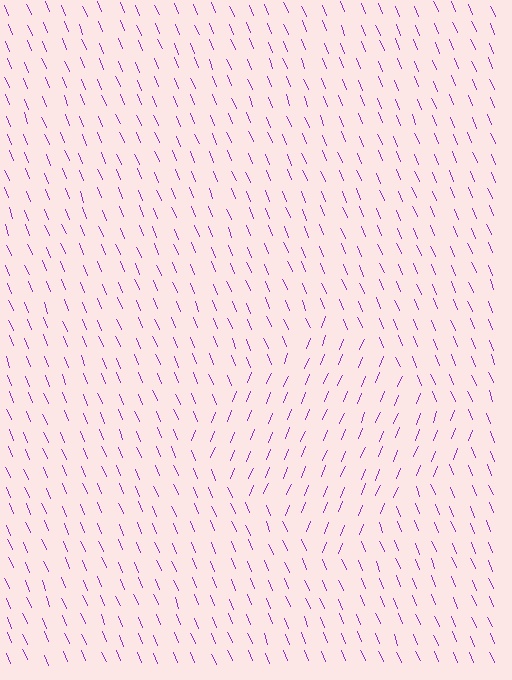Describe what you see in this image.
The image is filled with small purple line segments. A diamond region in the image has lines oriented differently from the surrounding lines, creating a visible texture boundary.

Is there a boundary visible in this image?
Yes, there is a texture boundary formed by a change in line orientation.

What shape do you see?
I see a diamond.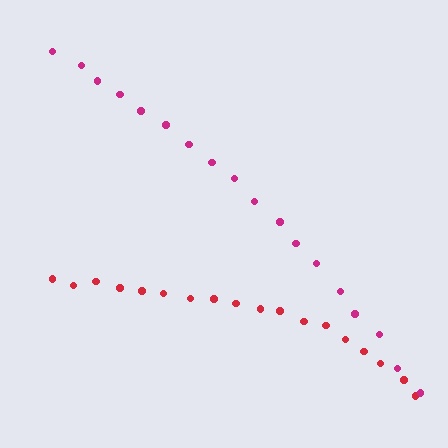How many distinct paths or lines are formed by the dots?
There are 2 distinct paths.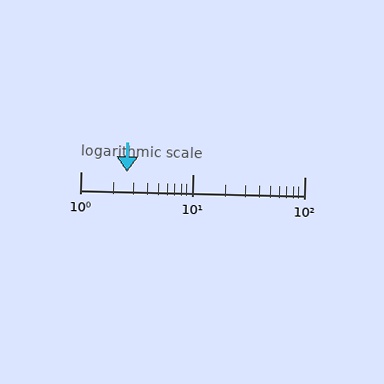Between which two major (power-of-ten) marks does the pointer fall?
The pointer is between 1 and 10.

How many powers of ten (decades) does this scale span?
The scale spans 2 decades, from 1 to 100.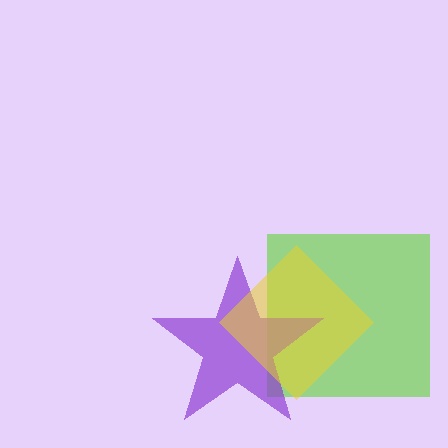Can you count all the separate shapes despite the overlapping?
Yes, there are 3 separate shapes.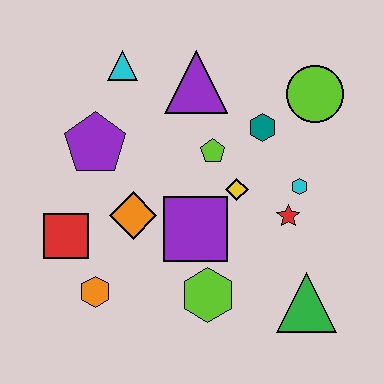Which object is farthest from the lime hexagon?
The cyan triangle is farthest from the lime hexagon.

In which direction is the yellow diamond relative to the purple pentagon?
The yellow diamond is to the right of the purple pentagon.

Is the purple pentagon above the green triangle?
Yes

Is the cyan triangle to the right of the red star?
No